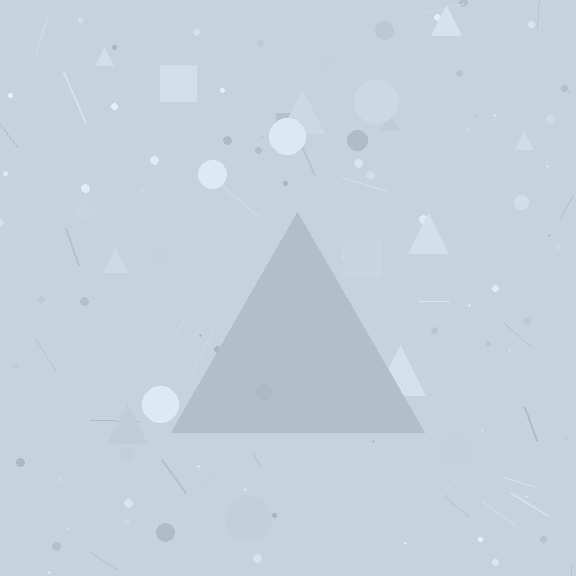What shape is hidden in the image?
A triangle is hidden in the image.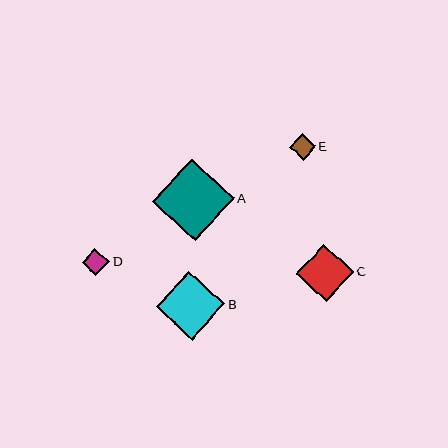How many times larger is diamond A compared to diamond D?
Diamond A is approximately 3.0 times the size of diamond D.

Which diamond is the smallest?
Diamond E is the smallest with a size of approximately 26 pixels.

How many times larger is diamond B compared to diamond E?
Diamond B is approximately 2.6 times the size of diamond E.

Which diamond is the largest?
Diamond A is the largest with a size of approximately 82 pixels.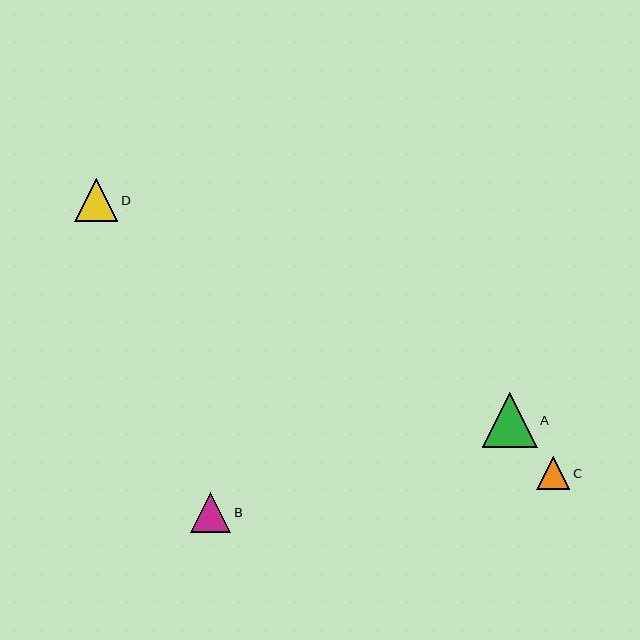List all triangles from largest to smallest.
From largest to smallest: A, D, B, C.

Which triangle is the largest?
Triangle A is the largest with a size of approximately 55 pixels.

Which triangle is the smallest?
Triangle C is the smallest with a size of approximately 33 pixels.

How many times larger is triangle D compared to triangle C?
Triangle D is approximately 1.3 times the size of triangle C.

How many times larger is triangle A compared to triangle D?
Triangle A is approximately 1.3 times the size of triangle D.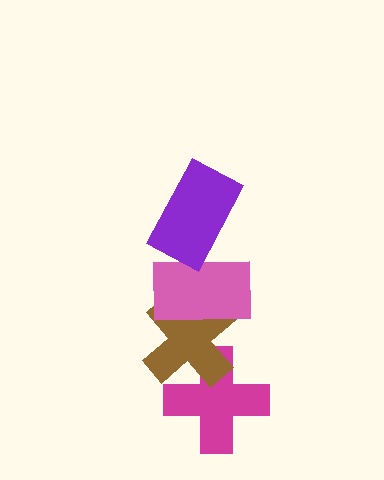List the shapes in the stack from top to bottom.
From top to bottom: the purple rectangle, the pink rectangle, the brown cross, the magenta cross.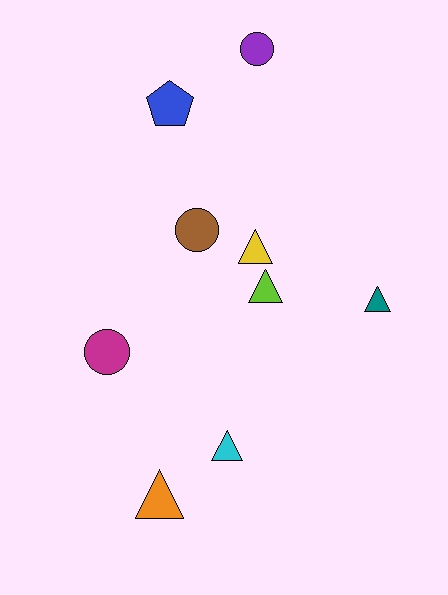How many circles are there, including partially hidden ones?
There are 3 circles.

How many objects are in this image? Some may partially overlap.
There are 9 objects.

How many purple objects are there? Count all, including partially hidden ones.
There is 1 purple object.